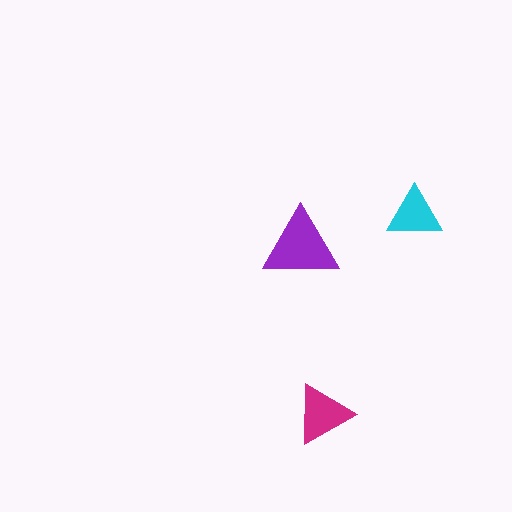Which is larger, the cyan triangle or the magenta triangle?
The magenta one.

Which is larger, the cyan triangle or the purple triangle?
The purple one.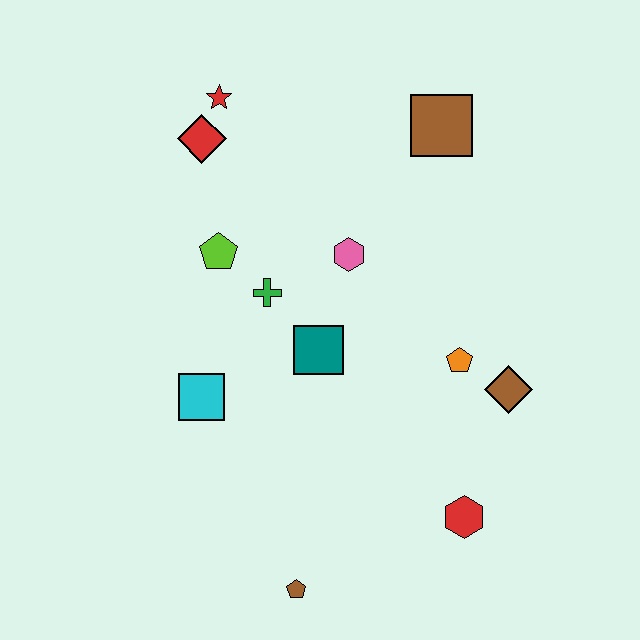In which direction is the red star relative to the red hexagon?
The red star is above the red hexagon.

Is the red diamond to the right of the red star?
No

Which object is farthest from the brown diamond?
The red star is farthest from the brown diamond.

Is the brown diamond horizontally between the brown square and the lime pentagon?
No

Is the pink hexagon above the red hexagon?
Yes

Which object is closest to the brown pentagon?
The red hexagon is closest to the brown pentagon.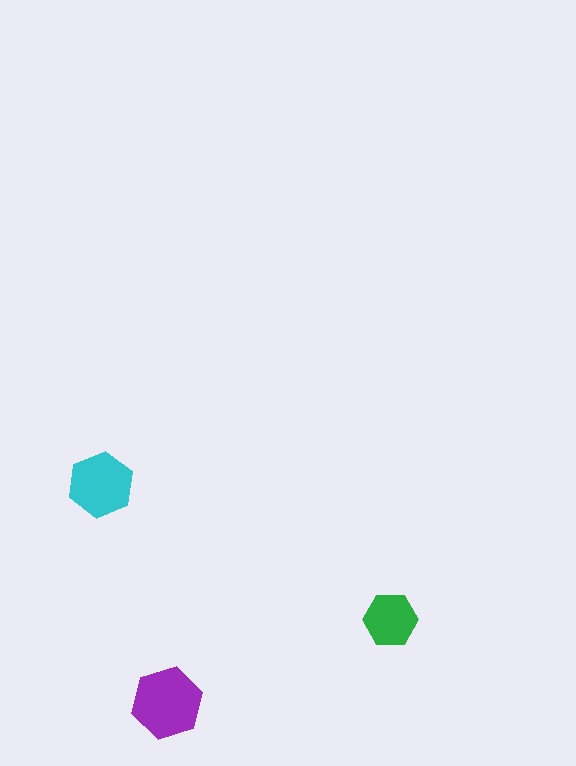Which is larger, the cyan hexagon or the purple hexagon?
The purple one.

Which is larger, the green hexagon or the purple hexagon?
The purple one.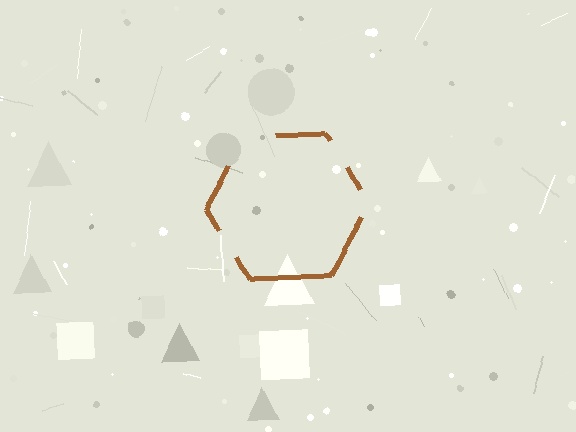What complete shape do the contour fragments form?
The contour fragments form a hexagon.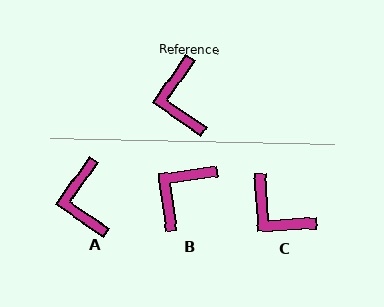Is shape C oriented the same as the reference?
No, it is off by about 38 degrees.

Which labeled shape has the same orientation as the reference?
A.